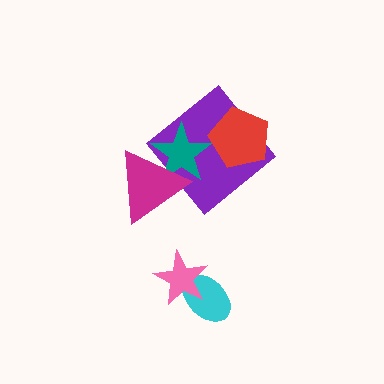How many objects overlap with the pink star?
1 object overlaps with the pink star.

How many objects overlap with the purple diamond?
3 objects overlap with the purple diamond.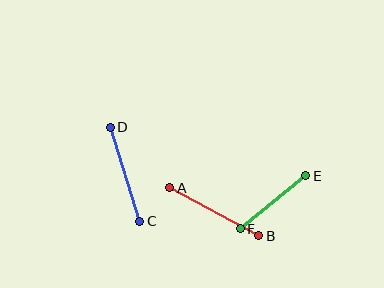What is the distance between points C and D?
The distance is approximately 99 pixels.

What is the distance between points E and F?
The distance is approximately 84 pixels.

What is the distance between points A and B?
The distance is approximately 101 pixels.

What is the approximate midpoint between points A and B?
The midpoint is at approximately (214, 212) pixels.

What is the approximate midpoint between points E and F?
The midpoint is at approximately (273, 202) pixels.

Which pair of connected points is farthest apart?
Points A and B are farthest apart.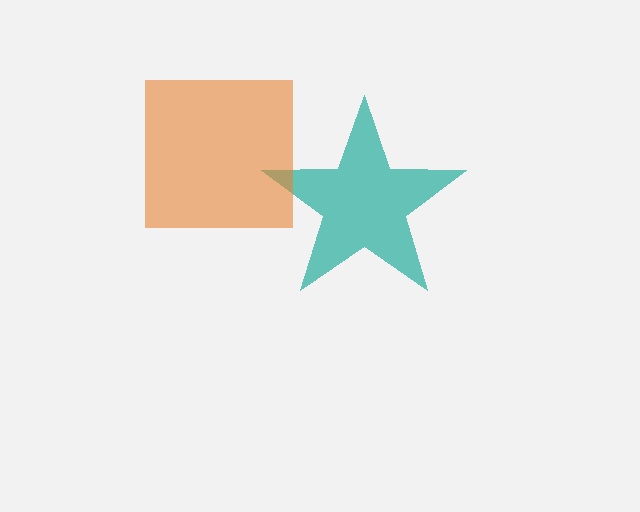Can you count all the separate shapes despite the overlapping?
Yes, there are 2 separate shapes.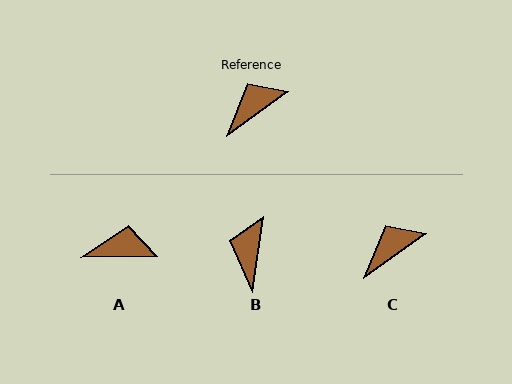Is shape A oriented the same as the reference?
No, it is off by about 35 degrees.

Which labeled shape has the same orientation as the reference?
C.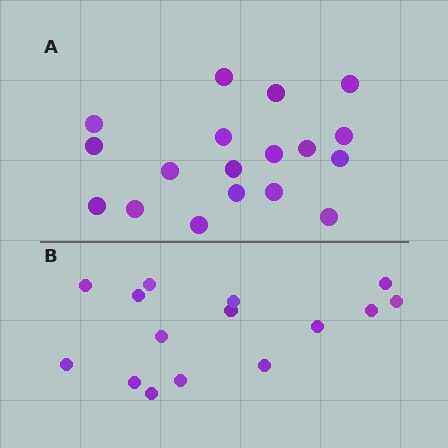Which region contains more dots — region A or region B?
Region A (the top region) has more dots.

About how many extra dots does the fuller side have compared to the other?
Region A has just a few more — roughly 2 or 3 more dots than region B.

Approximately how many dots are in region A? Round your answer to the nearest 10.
About 20 dots. (The exact count is 18, which rounds to 20.)